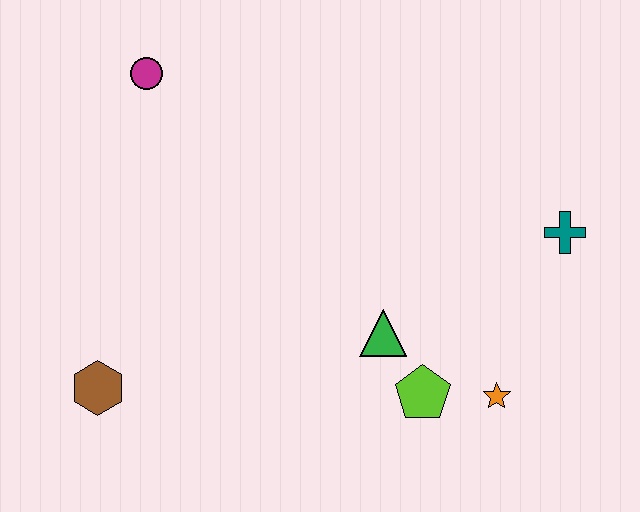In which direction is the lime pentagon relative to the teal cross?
The lime pentagon is below the teal cross.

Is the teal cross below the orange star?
No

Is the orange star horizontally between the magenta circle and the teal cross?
Yes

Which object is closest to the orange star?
The lime pentagon is closest to the orange star.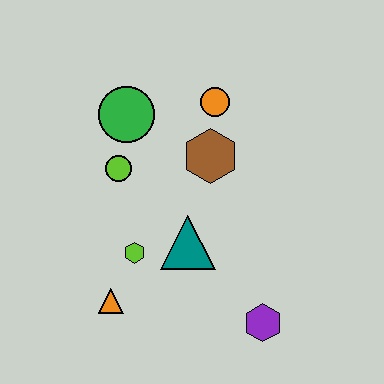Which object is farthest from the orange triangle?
The orange circle is farthest from the orange triangle.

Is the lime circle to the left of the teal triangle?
Yes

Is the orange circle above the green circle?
Yes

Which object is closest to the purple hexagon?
The teal triangle is closest to the purple hexagon.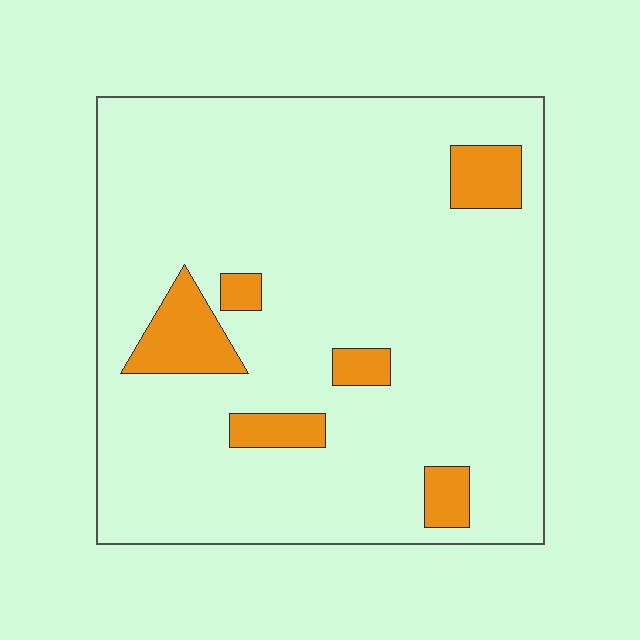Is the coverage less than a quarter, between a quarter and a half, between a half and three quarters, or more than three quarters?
Less than a quarter.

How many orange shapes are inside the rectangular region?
6.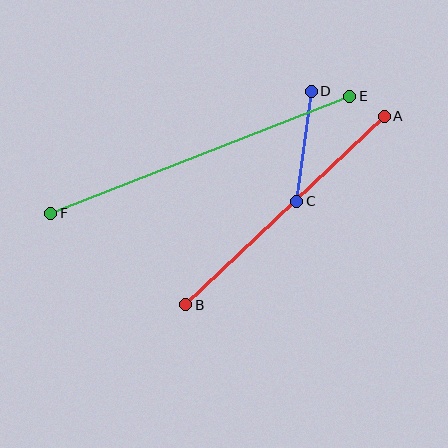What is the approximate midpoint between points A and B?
The midpoint is at approximately (285, 211) pixels.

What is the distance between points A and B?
The distance is approximately 274 pixels.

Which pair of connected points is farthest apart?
Points E and F are farthest apart.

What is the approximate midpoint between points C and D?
The midpoint is at approximately (304, 146) pixels.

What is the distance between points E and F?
The distance is approximately 321 pixels.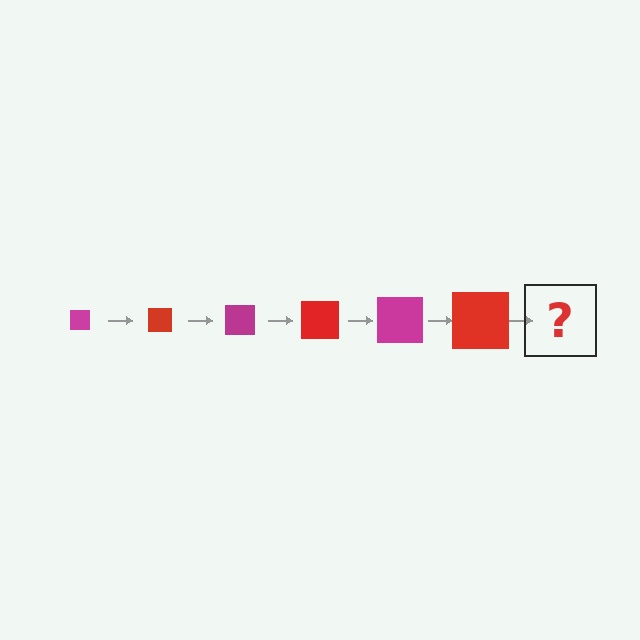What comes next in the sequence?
The next element should be a magenta square, larger than the previous one.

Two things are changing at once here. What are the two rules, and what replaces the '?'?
The two rules are that the square grows larger each step and the color cycles through magenta and red. The '?' should be a magenta square, larger than the previous one.